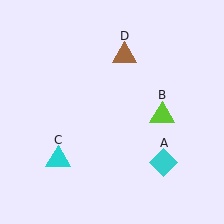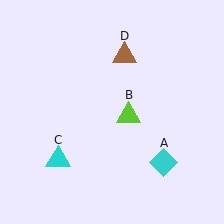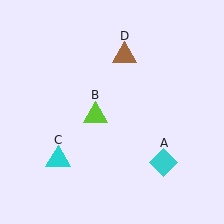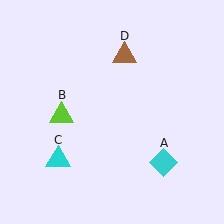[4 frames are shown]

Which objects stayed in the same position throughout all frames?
Cyan diamond (object A) and cyan triangle (object C) and brown triangle (object D) remained stationary.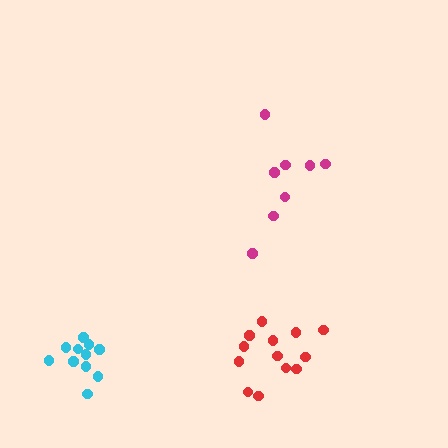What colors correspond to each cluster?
The clusters are colored: cyan, magenta, red.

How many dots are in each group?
Group 1: 12 dots, Group 2: 8 dots, Group 3: 13 dots (33 total).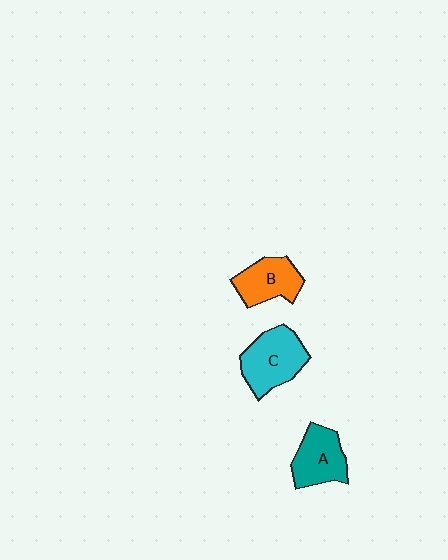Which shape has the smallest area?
Shape B (orange).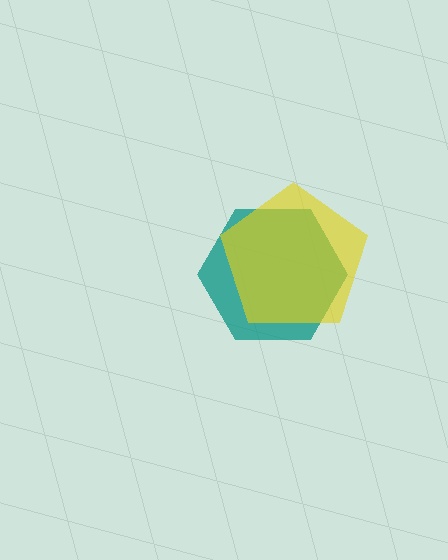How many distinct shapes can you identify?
There are 2 distinct shapes: a teal hexagon, a yellow pentagon.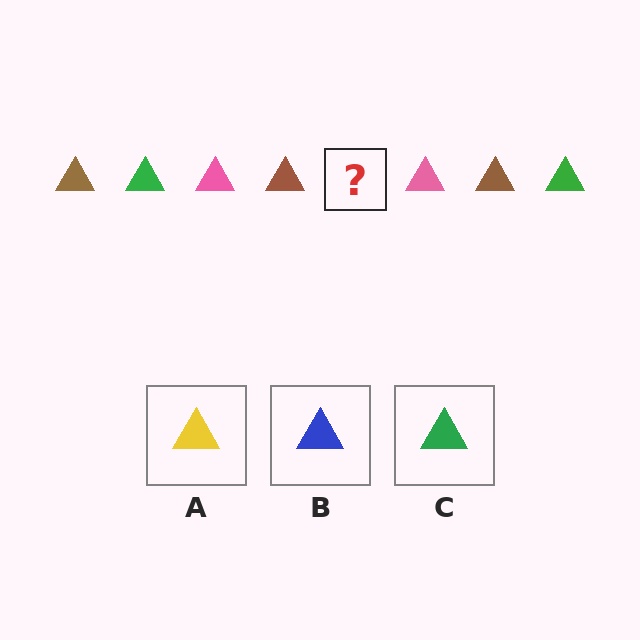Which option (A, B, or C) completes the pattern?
C.